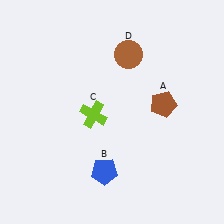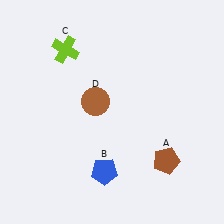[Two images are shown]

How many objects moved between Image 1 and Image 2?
3 objects moved between the two images.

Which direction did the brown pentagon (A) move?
The brown pentagon (A) moved down.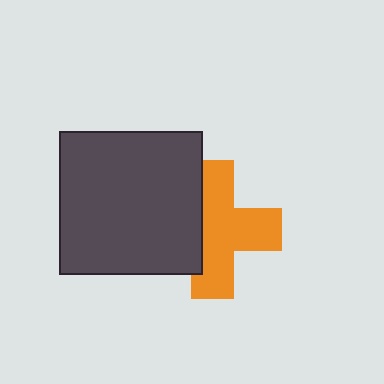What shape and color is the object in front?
The object in front is a dark gray square.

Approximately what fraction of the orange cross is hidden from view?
Roughly 35% of the orange cross is hidden behind the dark gray square.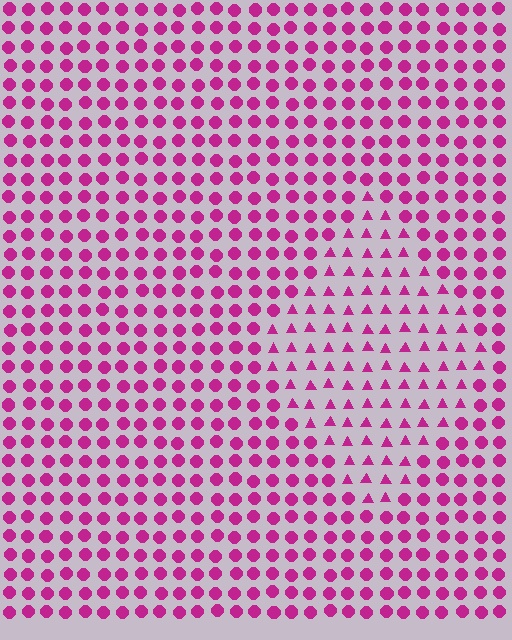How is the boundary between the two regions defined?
The boundary is defined by a change in element shape: triangles inside vs. circles outside. All elements share the same color and spacing.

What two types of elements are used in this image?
The image uses triangles inside the diamond region and circles outside it.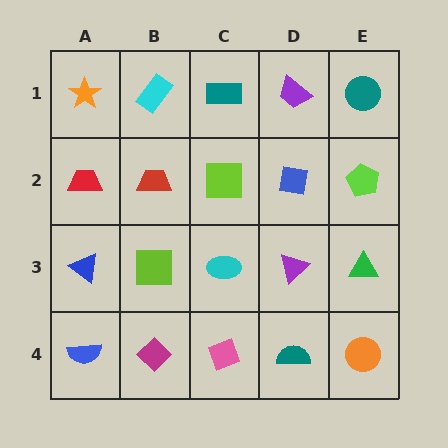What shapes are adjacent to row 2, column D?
A purple trapezoid (row 1, column D), a purple triangle (row 3, column D), a lime square (row 2, column C), a lime pentagon (row 2, column E).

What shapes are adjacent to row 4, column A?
A blue triangle (row 3, column A), a magenta diamond (row 4, column B).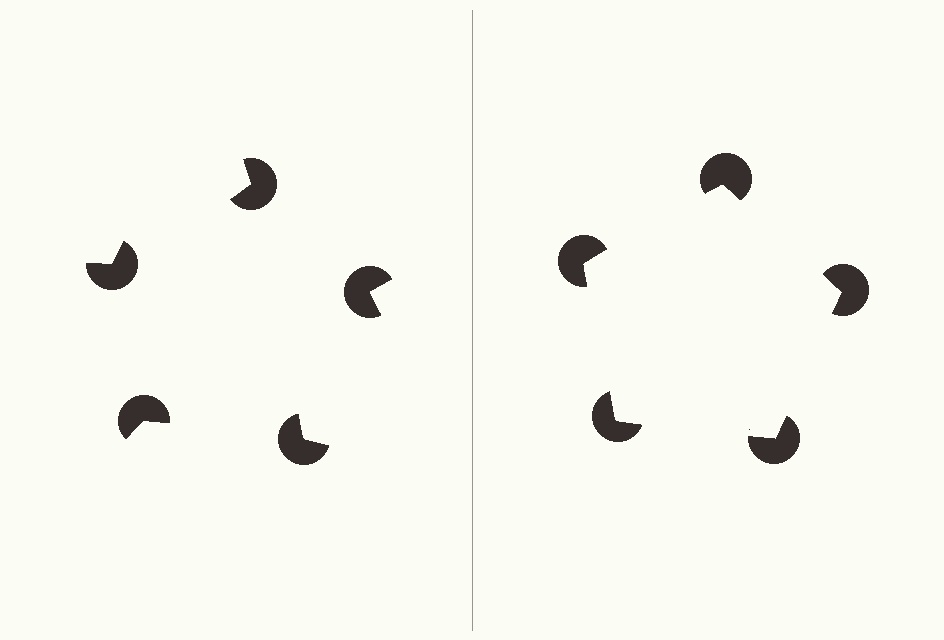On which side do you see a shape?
An illusory pentagon appears on the right side. On the left side the wedge cuts are rotated, so no coherent shape forms.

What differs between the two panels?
The pac-man discs are positioned identically on both sides; only the wedge orientations differ. On the right they align to a pentagon; on the left they are misaligned.